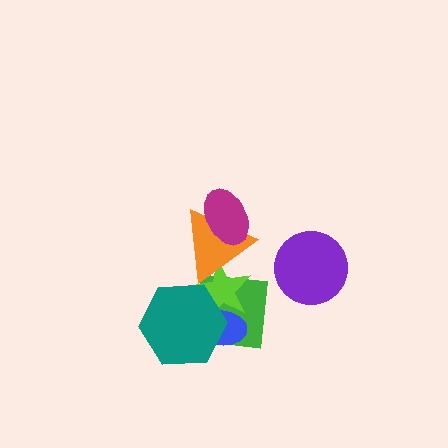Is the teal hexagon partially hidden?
No, no other shape covers it.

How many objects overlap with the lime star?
4 objects overlap with the lime star.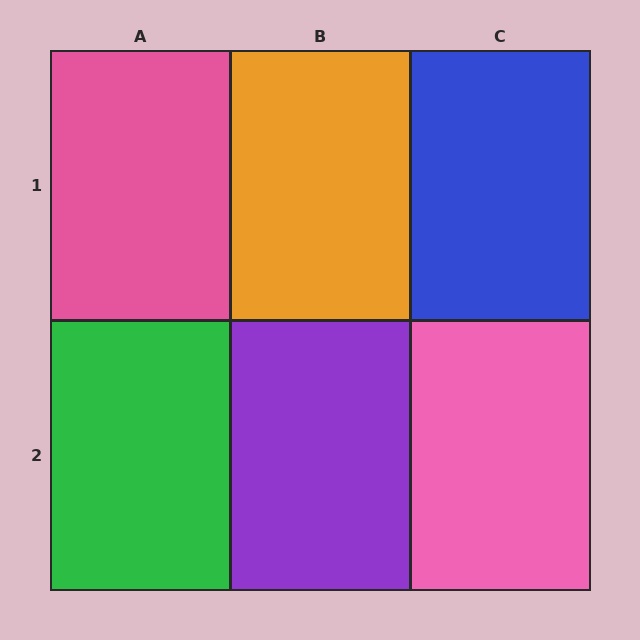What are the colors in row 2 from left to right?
Green, purple, pink.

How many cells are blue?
1 cell is blue.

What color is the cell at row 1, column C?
Blue.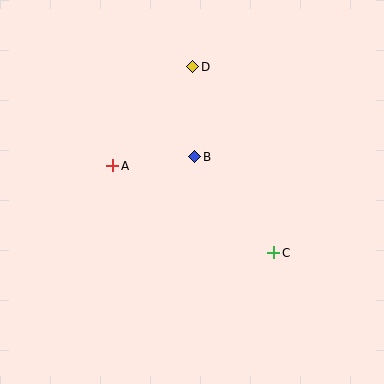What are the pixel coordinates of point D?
Point D is at (193, 67).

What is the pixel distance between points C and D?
The distance between C and D is 203 pixels.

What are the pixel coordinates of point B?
Point B is at (195, 157).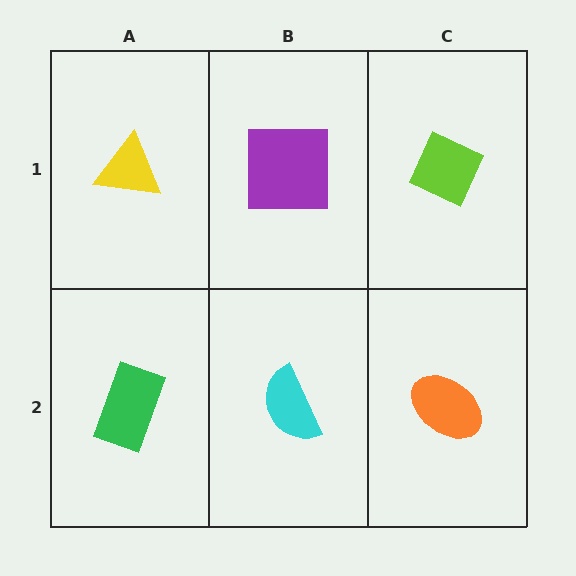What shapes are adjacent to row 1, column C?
An orange ellipse (row 2, column C), a purple square (row 1, column B).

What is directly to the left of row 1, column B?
A yellow triangle.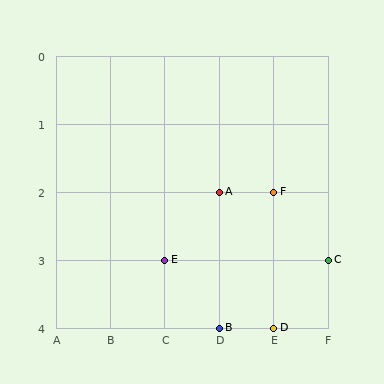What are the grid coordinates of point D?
Point D is at grid coordinates (E, 4).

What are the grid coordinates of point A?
Point A is at grid coordinates (D, 2).